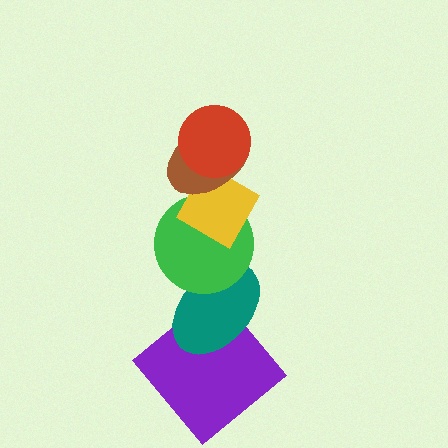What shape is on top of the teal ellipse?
The green circle is on top of the teal ellipse.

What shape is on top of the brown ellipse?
The red circle is on top of the brown ellipse.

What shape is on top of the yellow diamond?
The brown ellipse is on top of the yellow diamond.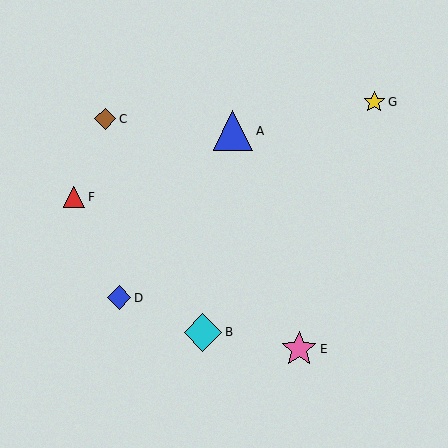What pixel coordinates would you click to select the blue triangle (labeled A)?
Click at (233, 131) to select the blue triangle A.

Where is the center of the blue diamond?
The center of the blue diamond is at (119, 298).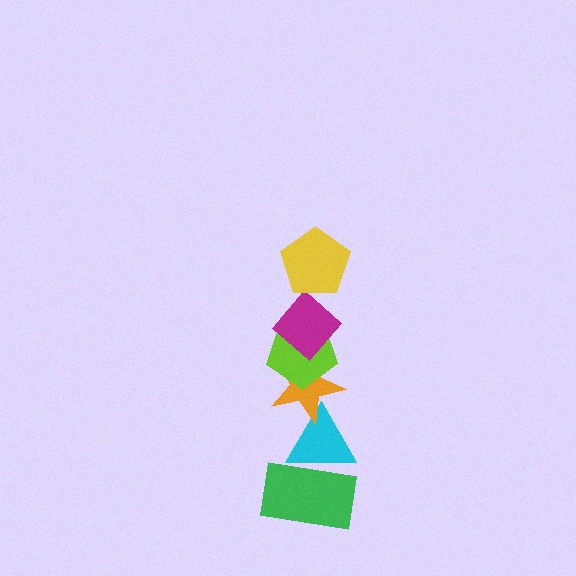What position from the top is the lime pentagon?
The lime pentagon is 3rd from the top.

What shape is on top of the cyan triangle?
The orange star is on top of the cyan triangle.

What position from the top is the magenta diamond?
The magenta diamond is 2nd from the top.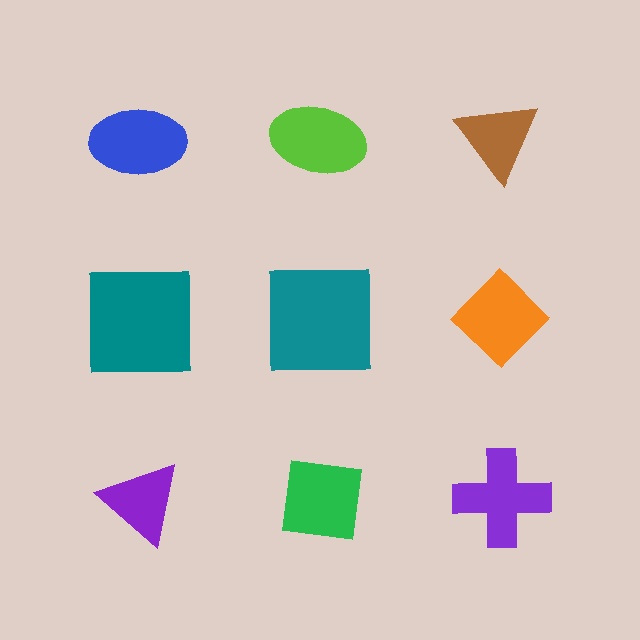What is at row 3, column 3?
A purple cross.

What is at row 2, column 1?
A teal square.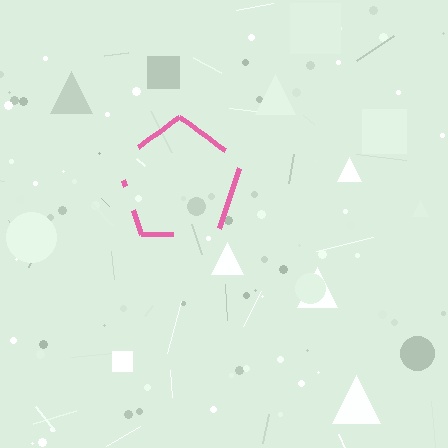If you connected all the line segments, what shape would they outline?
They would outline a pentagon.